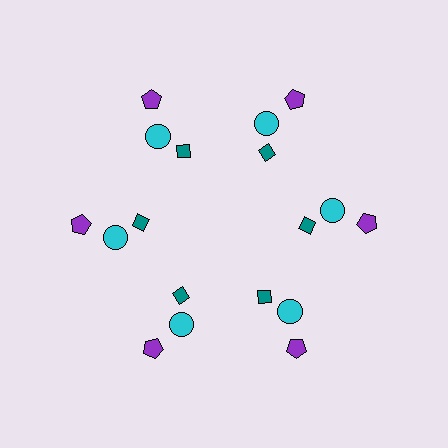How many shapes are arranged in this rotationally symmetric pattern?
There are 18 shapes, arranged in 6 groups of 3.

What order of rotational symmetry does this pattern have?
This pattern has 6-fold rotational symmetry.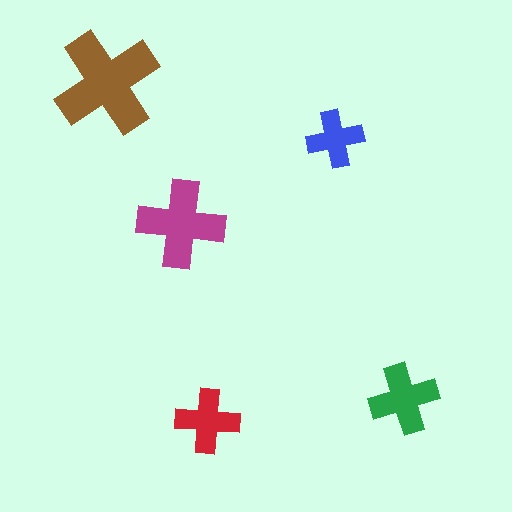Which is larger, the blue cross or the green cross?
The green one.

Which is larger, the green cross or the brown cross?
The brown one.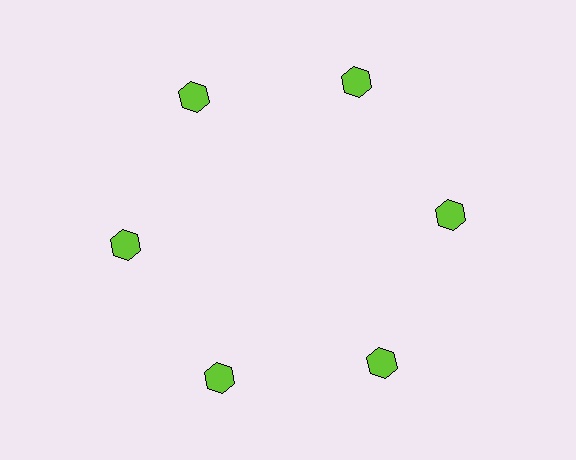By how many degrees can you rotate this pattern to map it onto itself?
The pattern maps onto itself every 60 degrees of rotation.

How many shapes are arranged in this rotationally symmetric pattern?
There are 6 shapes, arranged in 6 groups of 1.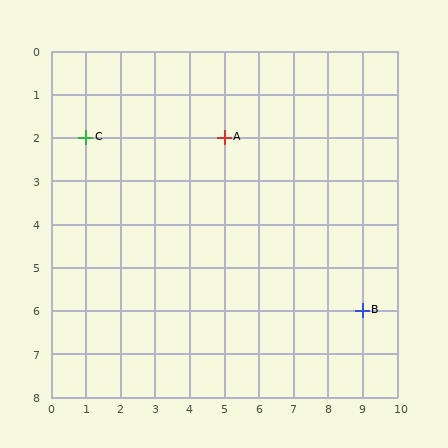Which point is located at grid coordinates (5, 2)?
Point A is at (5, 2).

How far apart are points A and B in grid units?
Points A and B are 4 columns and 4 rows apart (about 5.7 grid units diagonally).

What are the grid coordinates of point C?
Point C is at grid coordinates (1, 2).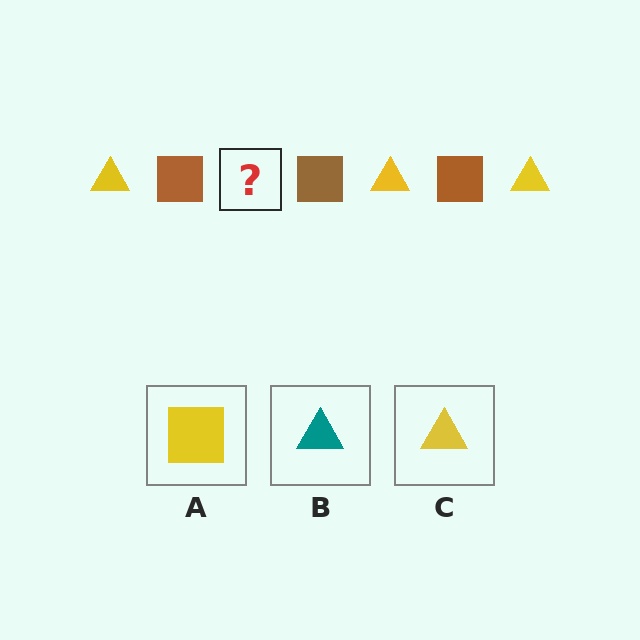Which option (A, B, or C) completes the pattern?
C.